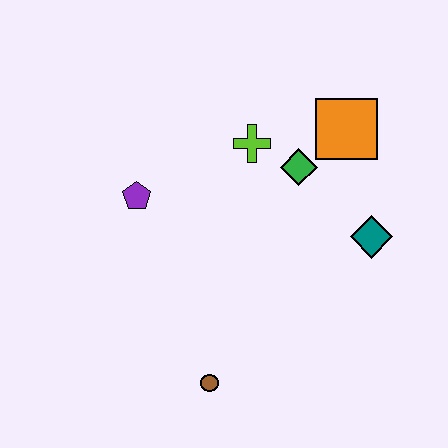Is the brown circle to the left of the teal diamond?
Yes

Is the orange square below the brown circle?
No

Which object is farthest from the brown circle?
The orange square is farthest from the brown circle.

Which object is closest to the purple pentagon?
The lime cross is closest to the purple pentagon.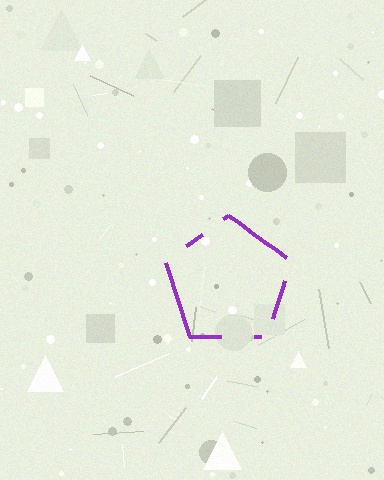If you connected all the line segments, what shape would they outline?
They would outline a pentagon.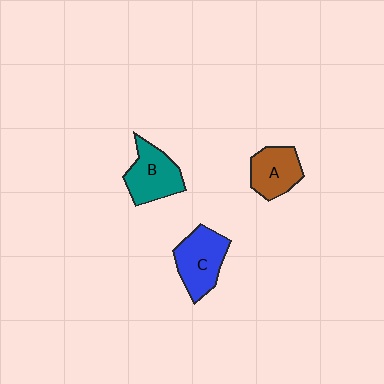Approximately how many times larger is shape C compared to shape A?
Approximately 1.2 times.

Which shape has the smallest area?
Shape A (brown).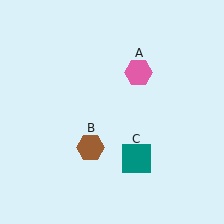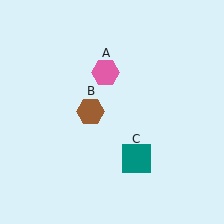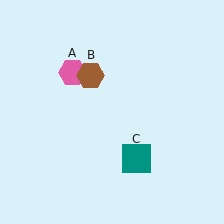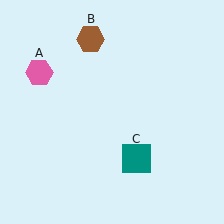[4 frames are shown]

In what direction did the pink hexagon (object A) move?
The pink hexagon (object A) moved left.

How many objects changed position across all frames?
2 objects changed position: pink hexagon (object A), brown hexagon (object B).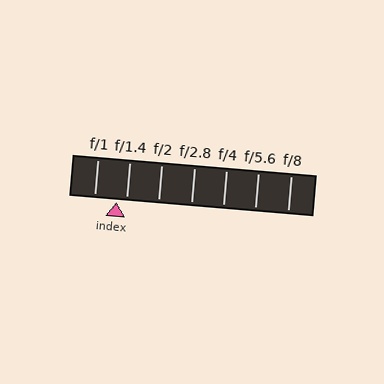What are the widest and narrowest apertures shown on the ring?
The widest aperture shown is f/1 and the narrowest is f/8.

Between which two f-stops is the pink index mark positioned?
The index mark is between f/1 and f/1.4.